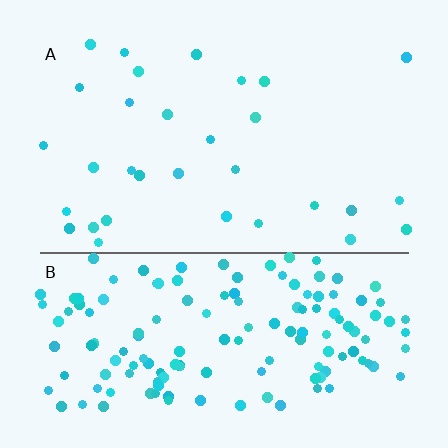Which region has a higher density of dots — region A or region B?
B (the bottom).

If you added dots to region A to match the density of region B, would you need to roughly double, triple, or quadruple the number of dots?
Approximately quadruple.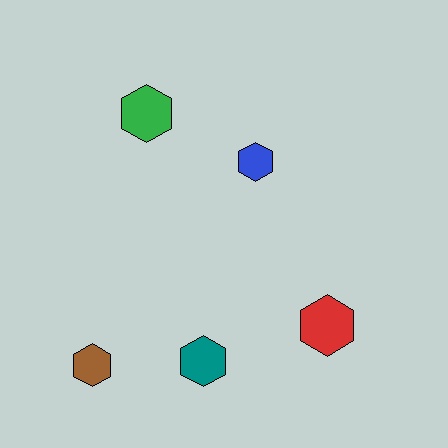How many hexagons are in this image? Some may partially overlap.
There are 5 hexagons.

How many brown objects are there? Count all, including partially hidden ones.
There is 1 brown object.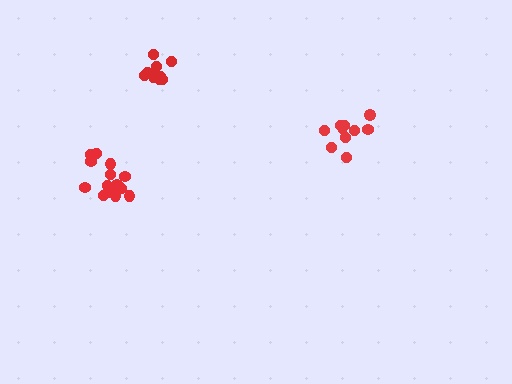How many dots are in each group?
Group 1: 15 dots, Group 2: 10 dots, Group 3: 10 dots (35 total).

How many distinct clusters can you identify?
There are 3 distinct clusters.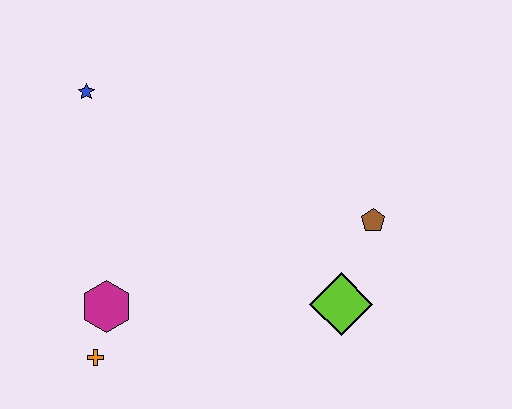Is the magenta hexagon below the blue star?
Yes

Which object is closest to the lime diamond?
The brown pentagon is closest to the lime diamond.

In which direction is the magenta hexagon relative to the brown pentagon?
The magenta hexagon is to the left of the brown pentagon.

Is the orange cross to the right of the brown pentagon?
No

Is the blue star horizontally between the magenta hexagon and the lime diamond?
No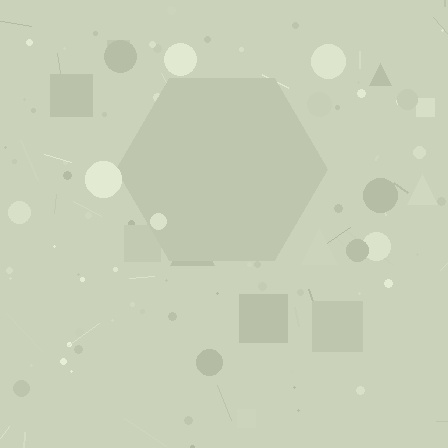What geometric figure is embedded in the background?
A hexagon is embedded in the background.